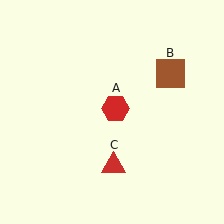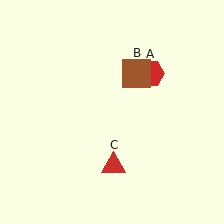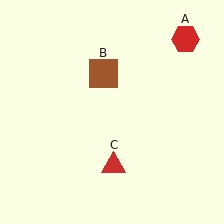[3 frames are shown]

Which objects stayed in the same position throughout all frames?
Red triangle (object C) remained stationary.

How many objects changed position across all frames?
2 objects changed position: red hexagon (object A), brown square (object B).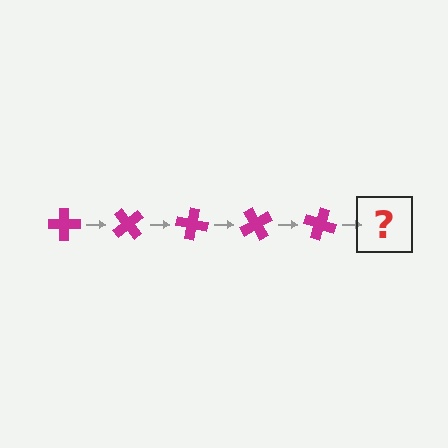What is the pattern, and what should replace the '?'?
The pattern is that the cross rotates 50 degrees each step. The '?' should be a magenta cross rotated 250 degrees.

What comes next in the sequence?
The next element should be a magenta cross rotated 250 degrees.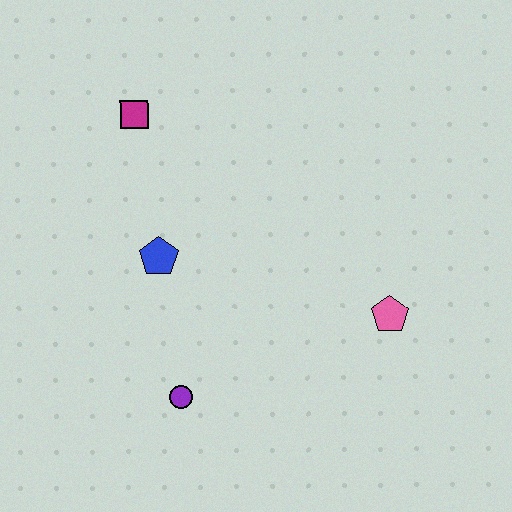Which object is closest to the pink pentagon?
The purple circle is closest to the pink pentagon.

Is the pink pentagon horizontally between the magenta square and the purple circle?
No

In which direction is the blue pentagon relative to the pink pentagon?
The blue pentagon is to the left of the pink pentagon.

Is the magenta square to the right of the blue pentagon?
No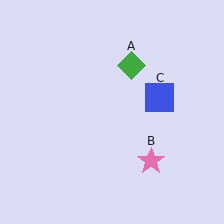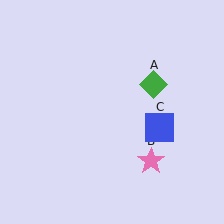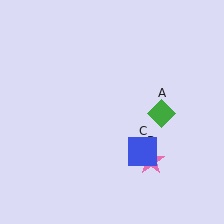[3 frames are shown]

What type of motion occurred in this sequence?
The green diamond (object A), blue square (object C) rotated clockwise around the center of the scene.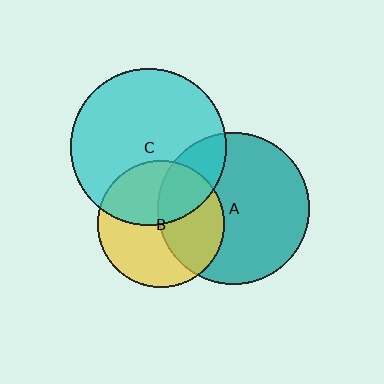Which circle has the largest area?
Circle C (cyan).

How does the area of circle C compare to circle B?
Approximately 1.5 times.